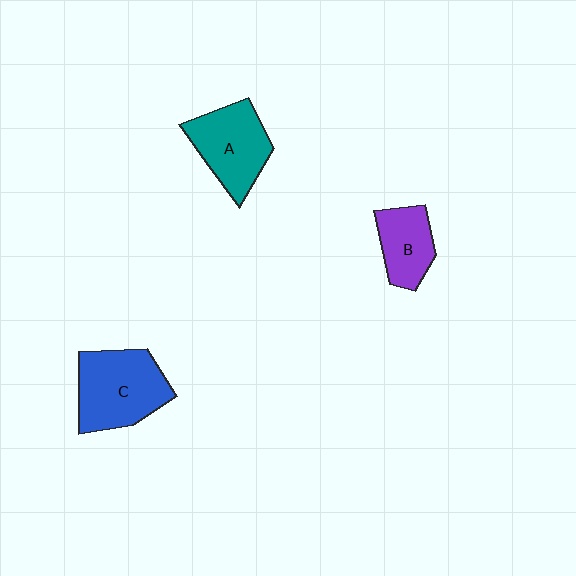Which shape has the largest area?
Shape C (blue).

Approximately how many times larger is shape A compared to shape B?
Approximately 1.4 times.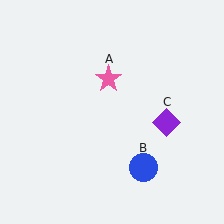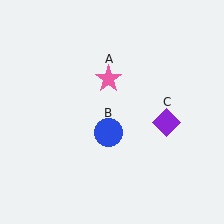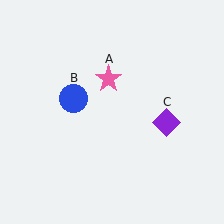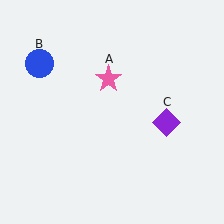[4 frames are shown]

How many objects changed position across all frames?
1 object changed position: blue circle (object B).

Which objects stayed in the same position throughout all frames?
Pink star (object A) and purple diamond (object C) remained stationary.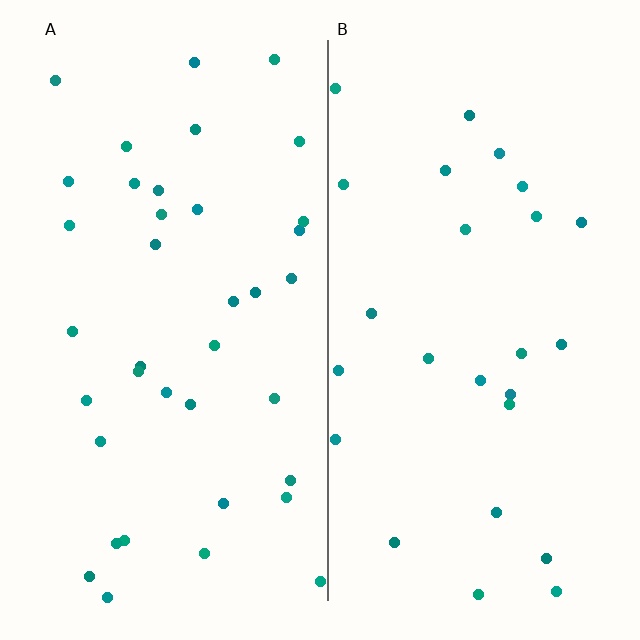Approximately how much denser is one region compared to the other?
Approximately 1.5× — region A over region B.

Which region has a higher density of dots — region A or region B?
A (the left).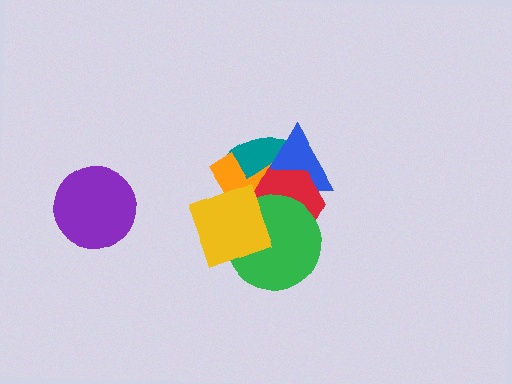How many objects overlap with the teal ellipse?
5 objects overlap with the teal ellipse.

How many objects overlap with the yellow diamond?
4 objects overlap with the yellow diamond.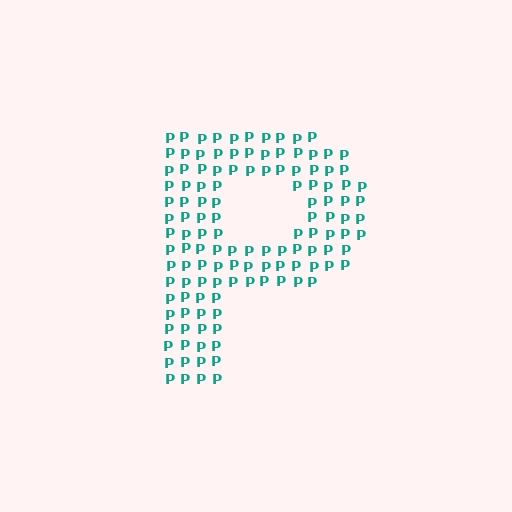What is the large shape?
The large shape is the letter P.